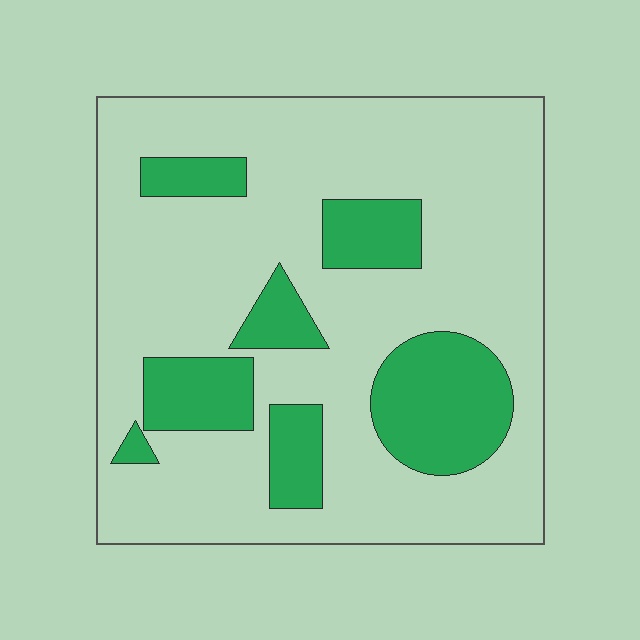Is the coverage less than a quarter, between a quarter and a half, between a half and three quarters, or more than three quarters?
Less than a quarter.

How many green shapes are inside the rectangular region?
7.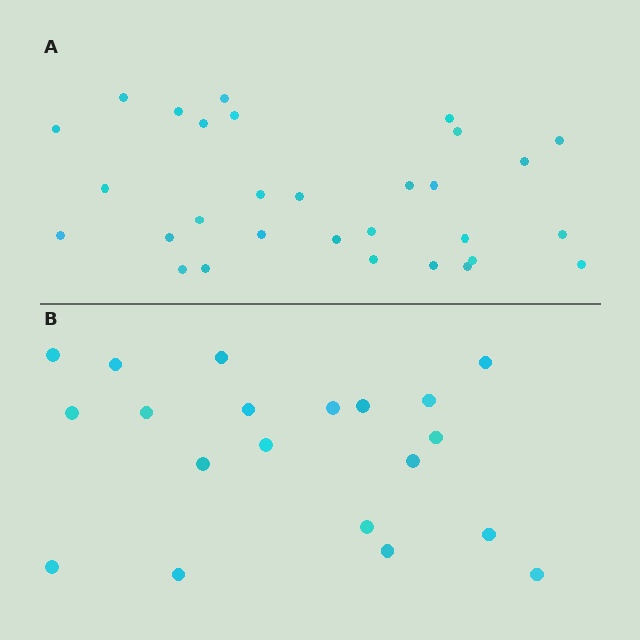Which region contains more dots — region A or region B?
Region A (the top region) has more dots.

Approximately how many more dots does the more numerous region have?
Region A has roughly 10 or so more dots than region B.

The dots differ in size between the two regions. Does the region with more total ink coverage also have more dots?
No. Region B has more total ink coverage because its dots are larger, but region A actually contains more individual dots. Total area can be misleading — the number of items is what matters here.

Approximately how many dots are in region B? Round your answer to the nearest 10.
About 20 dots.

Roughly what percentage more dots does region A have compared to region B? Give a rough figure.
About 50% more.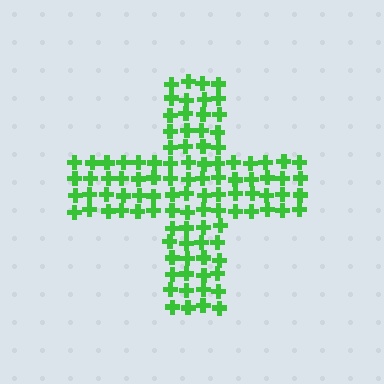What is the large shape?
The large shape is a cross.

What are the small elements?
The small elements are crosses.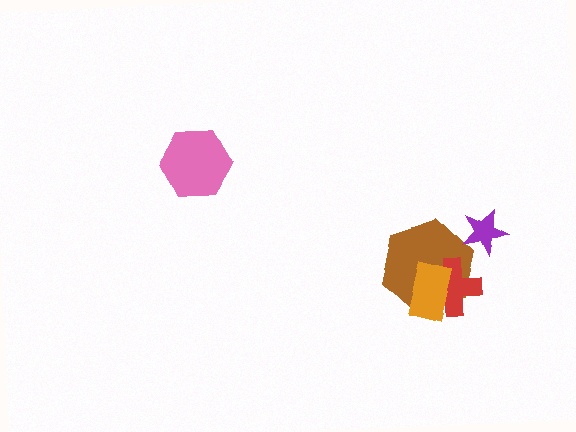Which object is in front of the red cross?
The orange rectangle is in front of the red cross.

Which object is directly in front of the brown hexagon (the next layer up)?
The red cross is directly in front of the brown hexagon.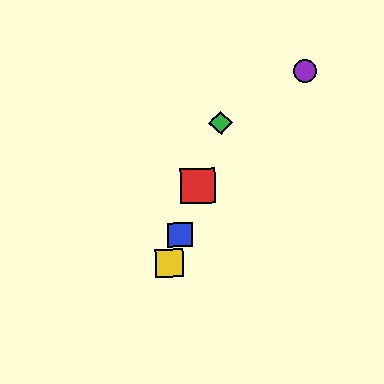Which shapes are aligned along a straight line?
The red square, the blue square, the green diamond, the yellow square are aligned along a straight line.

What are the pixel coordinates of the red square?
The red square is at (198, 186).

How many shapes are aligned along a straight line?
4 shapes (the red square, the blue square, the green diamond, the yellow square) are aligned along a straight line.